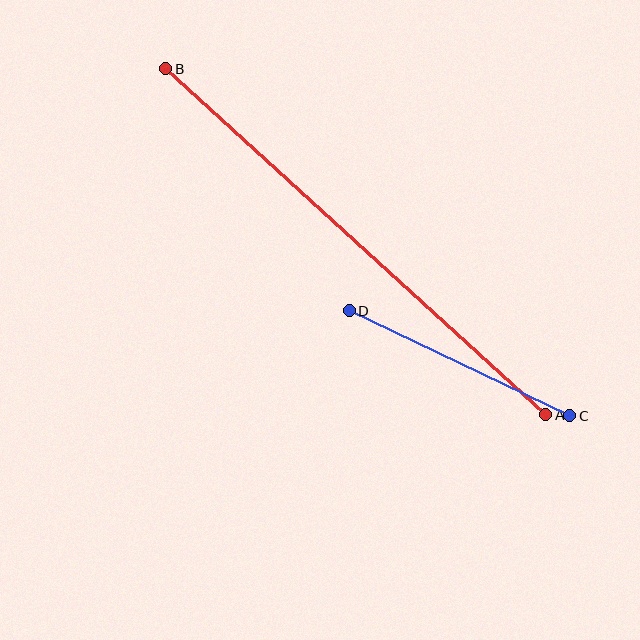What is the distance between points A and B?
The distance is approximately 514 pixels.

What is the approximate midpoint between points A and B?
The midpoint is at approximately (356, 242) pixels.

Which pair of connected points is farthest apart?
Points A and B are farthest apart.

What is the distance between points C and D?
The distance is approximately 245 pixels.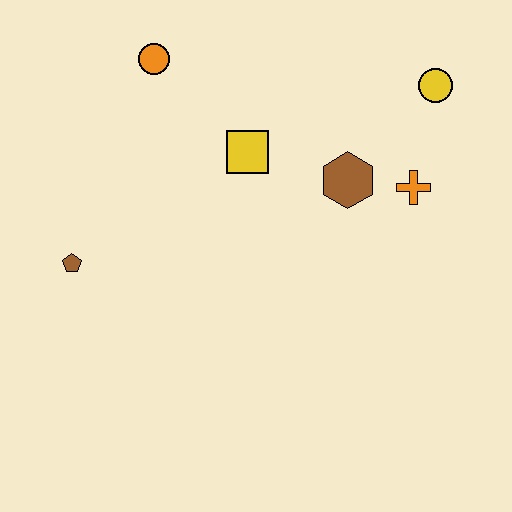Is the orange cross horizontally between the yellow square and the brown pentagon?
No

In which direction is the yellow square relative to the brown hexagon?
The yellow square is to the left of the brown hexagon.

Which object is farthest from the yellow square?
The brown pentagon is farthest from the yellow square.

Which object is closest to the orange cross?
The brown hexagon is closest to the orange cross.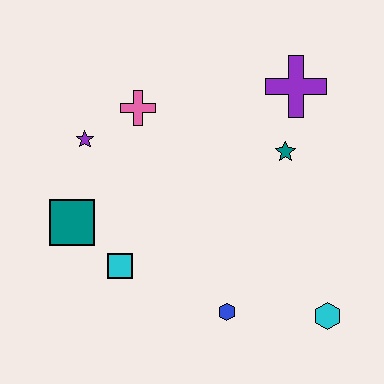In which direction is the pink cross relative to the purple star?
The pink cross is to the right of the purple star.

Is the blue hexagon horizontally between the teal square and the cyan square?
No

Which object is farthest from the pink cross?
The cyan hexagon is farthest from the pink cross.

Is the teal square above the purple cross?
No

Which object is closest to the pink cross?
The purple star is closest to the pink cross.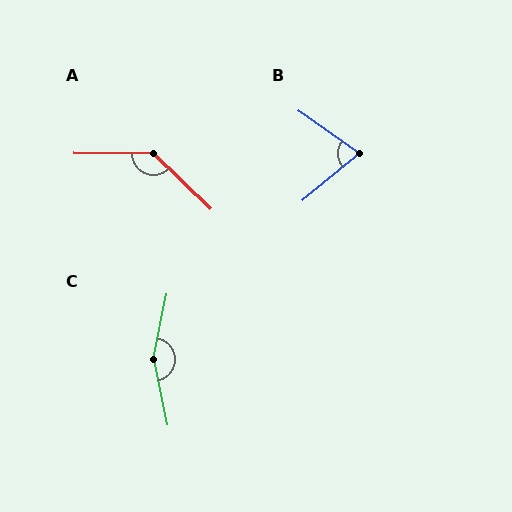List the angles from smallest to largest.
B (75°), A (136°), C (156°).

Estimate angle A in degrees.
Approximately 136 degrees.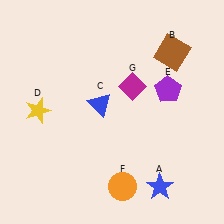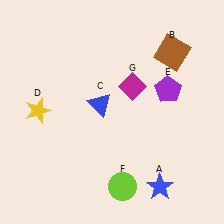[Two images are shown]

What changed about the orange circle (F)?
In Image 1, F is orange. In Image 2, it changed to lime.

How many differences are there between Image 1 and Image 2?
There is 1 difference between the two images.